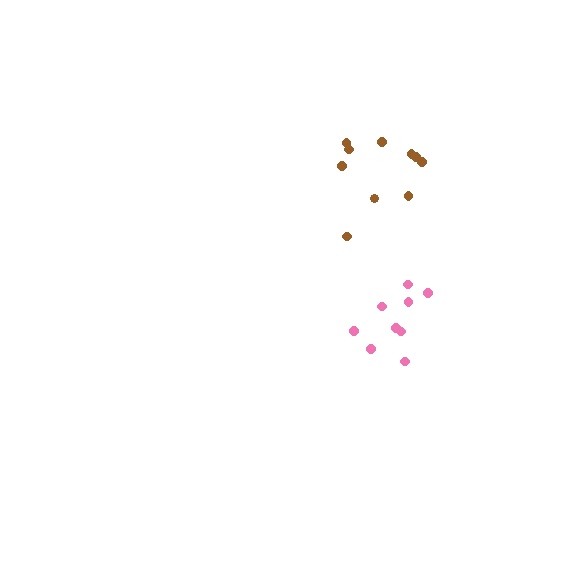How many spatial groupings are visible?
There are 2 spatial groupings.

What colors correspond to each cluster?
The clusters are colored: pink, brown.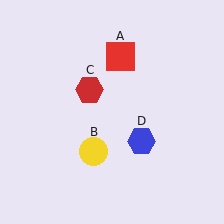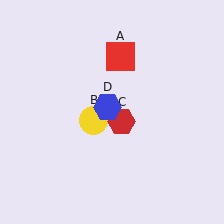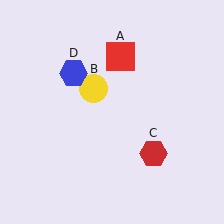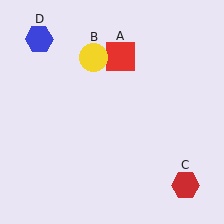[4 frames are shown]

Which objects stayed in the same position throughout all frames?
Red square (object A) remained stationary.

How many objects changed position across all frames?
3 objects changed position: yellow circle (object B), red hexagon (object C), blue hexagon (object D).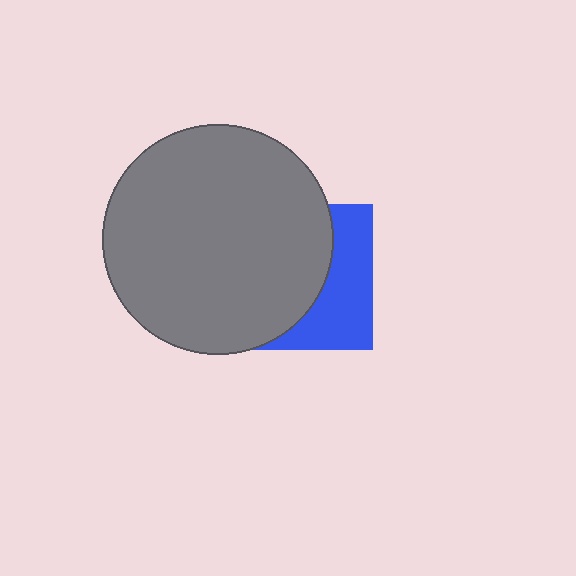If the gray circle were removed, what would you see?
You would see the complete blue square.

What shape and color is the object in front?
The object in front is a gray circle.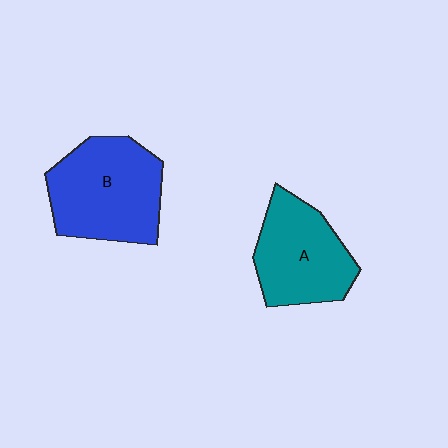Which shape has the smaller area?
Shape A (teal).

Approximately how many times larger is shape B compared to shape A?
Approximately 1.2 times.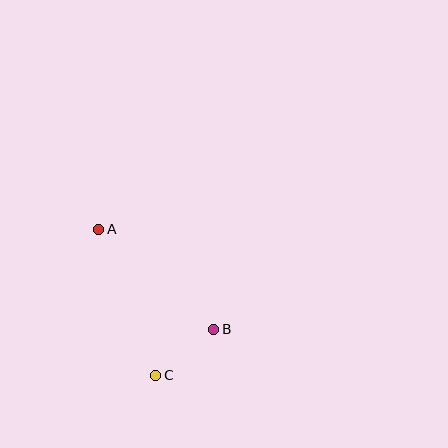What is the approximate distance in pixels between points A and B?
The distance between A and B is approximately 152 pixels.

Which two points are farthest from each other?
Points A and C are farthest from each other.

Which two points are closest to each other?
Points B and C are closest to each other.